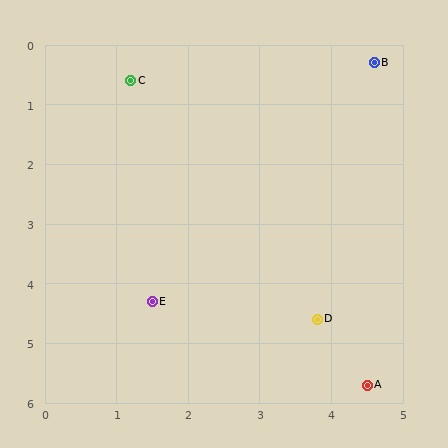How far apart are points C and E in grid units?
Points C and E are about 3.7 grid units apart.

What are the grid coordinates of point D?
Point D is at approximately (3.8, 4.6).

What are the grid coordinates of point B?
Point B is at approximately (4.6, 0.3).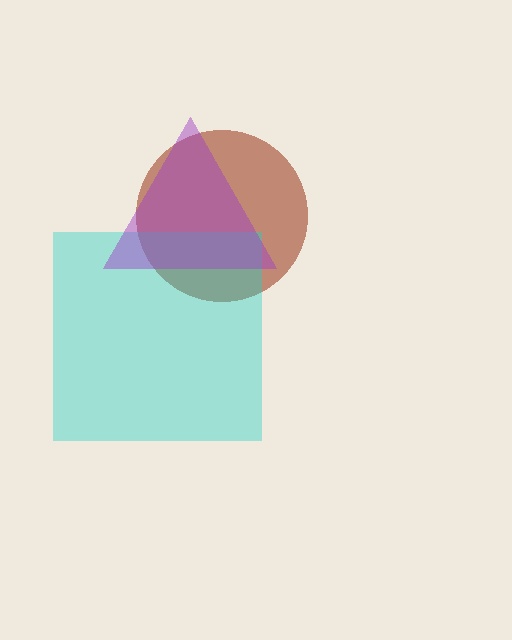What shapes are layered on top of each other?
The layered shapes are: a brown circle, a cyan square, a purple triangle.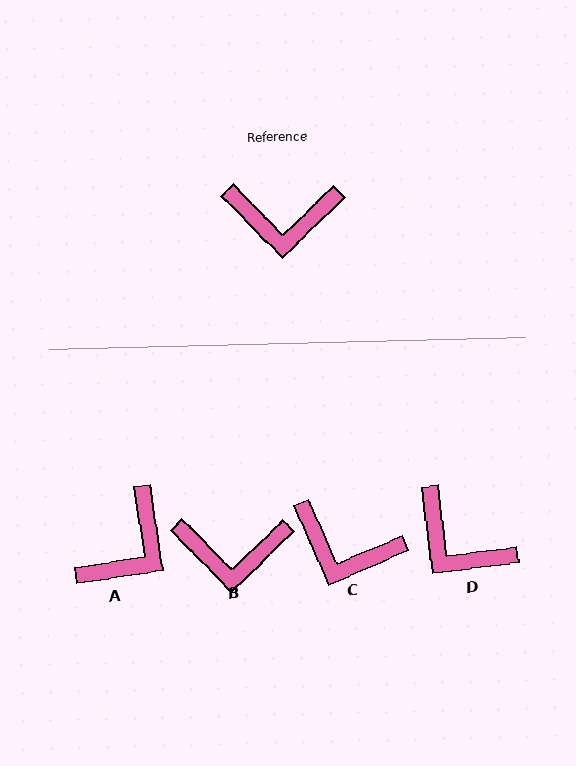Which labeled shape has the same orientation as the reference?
B.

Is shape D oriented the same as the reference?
No, it is off by about 37 degrees.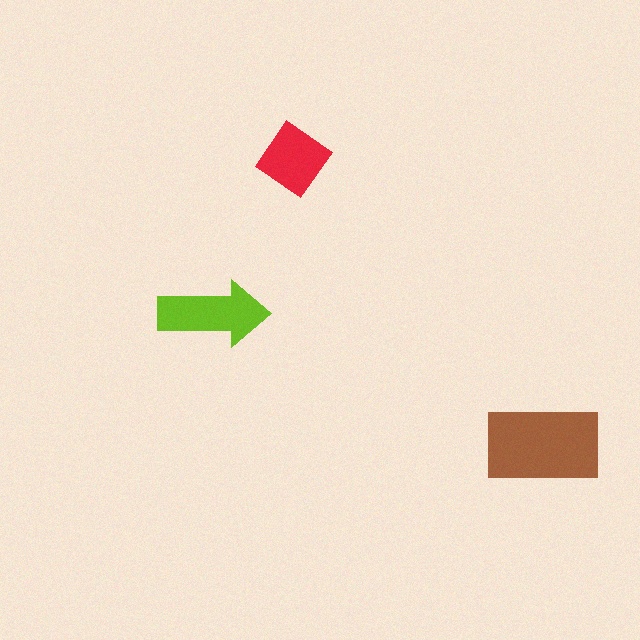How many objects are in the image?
There are 3 objects in the image.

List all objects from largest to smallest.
The brown rectangle, the lime arrow, the red diamond.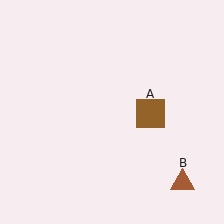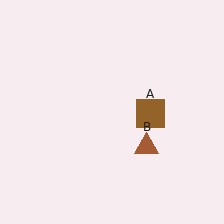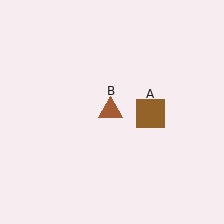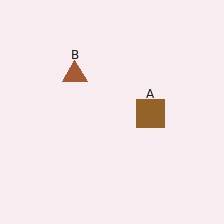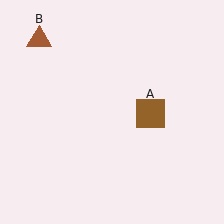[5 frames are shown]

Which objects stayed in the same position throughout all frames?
Brown square (object A) remained stationary.